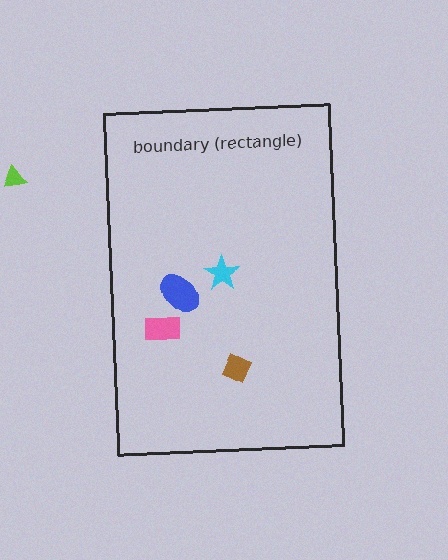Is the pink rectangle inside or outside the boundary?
Inside.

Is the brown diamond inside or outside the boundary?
Inside.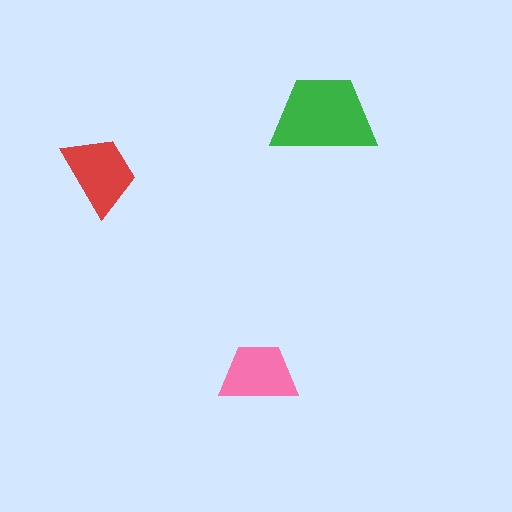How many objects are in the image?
There are 3 objects in the image.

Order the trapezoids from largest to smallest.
the green one, the red one, the pink one.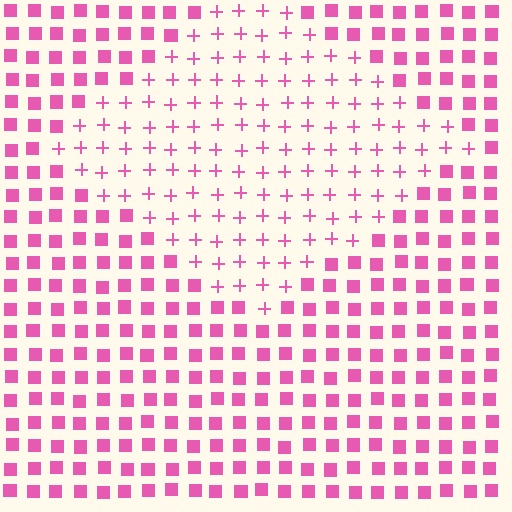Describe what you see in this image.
The image is filled with small pink elements arranged in a uniform grid. A diamond-shaped region contains plus signs, while the surrounding area contains squares. The boundary is defined purely by the change in element shape.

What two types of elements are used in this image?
The image uses plus signs inside the diamond region and squares outside it.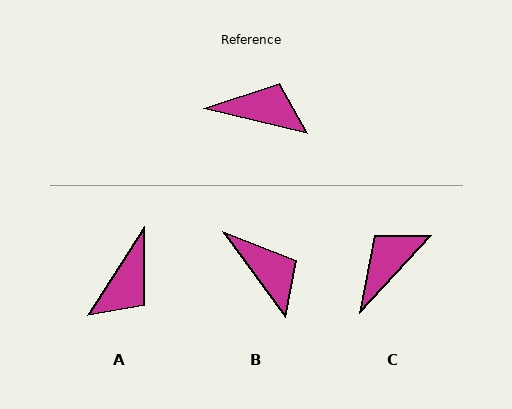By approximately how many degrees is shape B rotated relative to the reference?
Approximately 40 degrees clockwise.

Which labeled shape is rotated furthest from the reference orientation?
A, about 109 degrees away.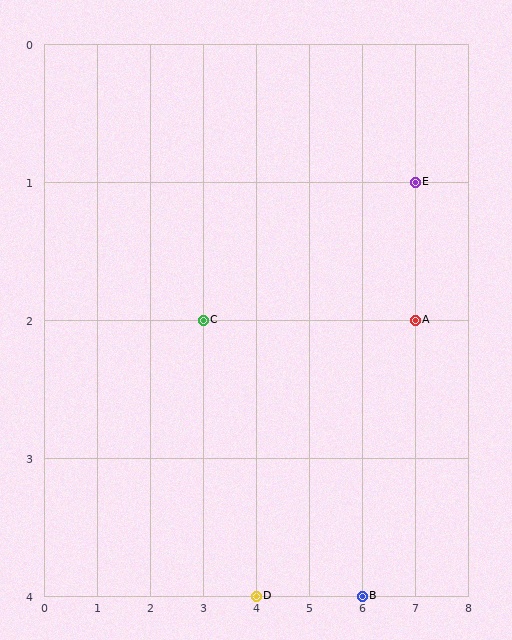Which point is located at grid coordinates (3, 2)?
Point C is at (3, 2).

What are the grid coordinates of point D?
Point D is at grid coordinates (4, 4).